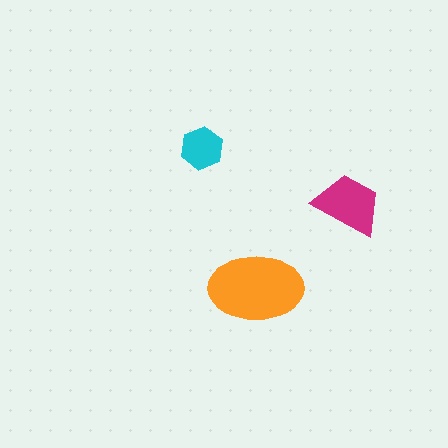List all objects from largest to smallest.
The orange ellipse, the magenta trapezoid, the cyan hexagon.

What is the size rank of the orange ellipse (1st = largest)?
1st.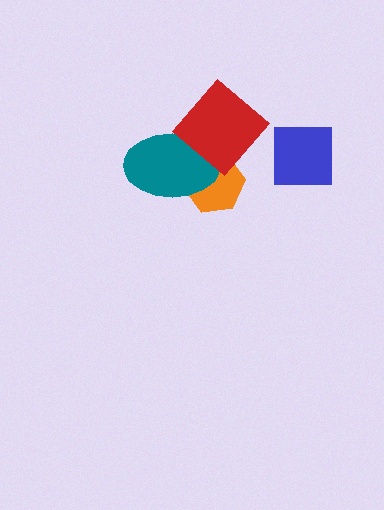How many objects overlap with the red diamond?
2 objects overlap with the red diamond.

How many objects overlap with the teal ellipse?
2 objects overlap with the teal ellipse.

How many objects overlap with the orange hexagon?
2 objects overlap with the orange hexagon.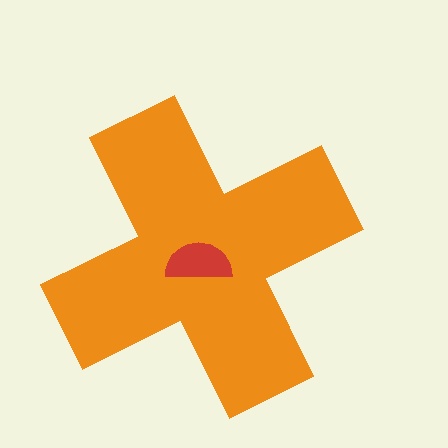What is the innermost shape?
The red semicircle.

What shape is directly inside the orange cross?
The red semicircle.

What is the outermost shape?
The orange cross.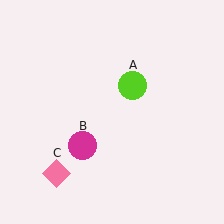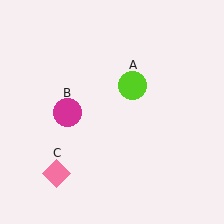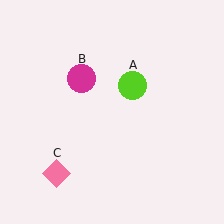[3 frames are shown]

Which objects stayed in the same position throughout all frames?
Lime circle (object A) and pink diamond (object C) remained stationary.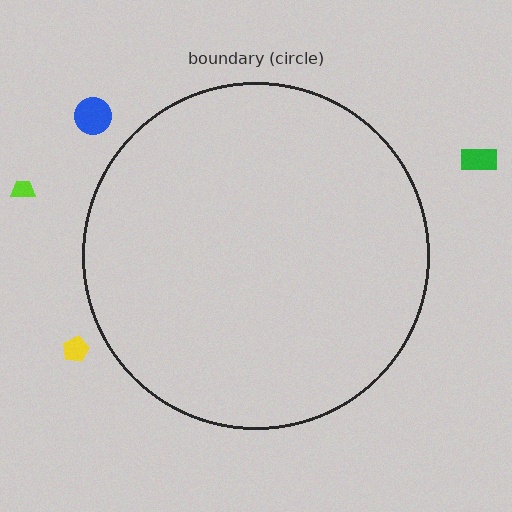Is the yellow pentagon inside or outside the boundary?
Outside.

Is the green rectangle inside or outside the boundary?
Outside.